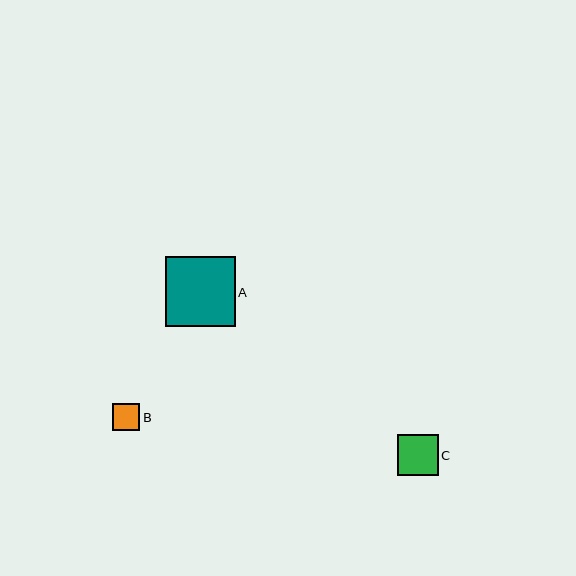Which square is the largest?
Square A is the largest with a size of approximately 70 pixels.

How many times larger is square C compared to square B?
Square C is approximately 1.5 times the size of square B.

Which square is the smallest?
Square B is the smallest with a size of approximately 27 pixels.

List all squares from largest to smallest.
From largest to smallest: A, C, B.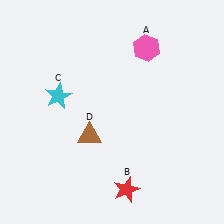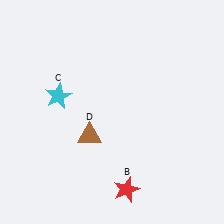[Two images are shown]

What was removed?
The pink hexagon (A) was removed in Image 2.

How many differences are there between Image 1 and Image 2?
There is 1 difference between the two images.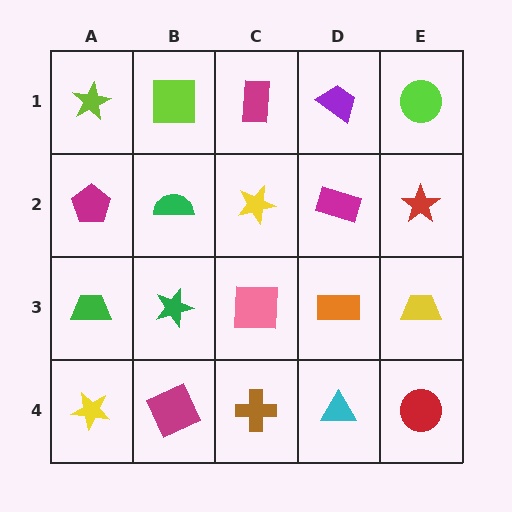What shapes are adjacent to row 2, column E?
A lime circle (row 1, column E), a yellow trapezoid (row 3, column E), a magenta rectangle (row 2, column D).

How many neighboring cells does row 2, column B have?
4.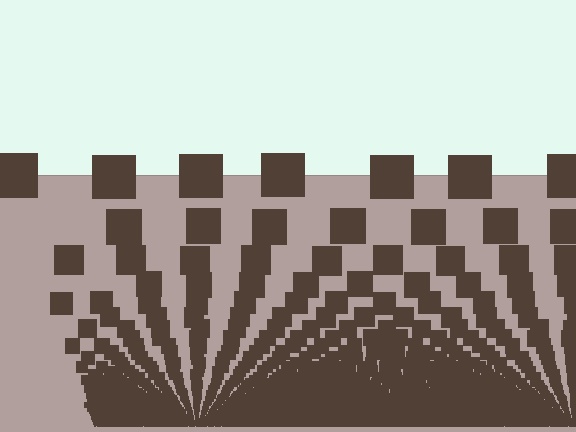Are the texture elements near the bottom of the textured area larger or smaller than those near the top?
Smaller. The gradient is inverted — elements near the bottom are smaller and denser.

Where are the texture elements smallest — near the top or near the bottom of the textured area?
Near the bottom.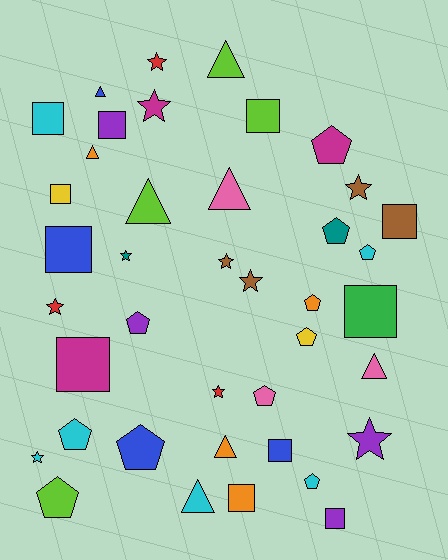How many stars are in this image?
There are 10 stars.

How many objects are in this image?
There are 40 objects.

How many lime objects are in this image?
There are 4 lime objects.